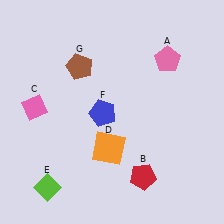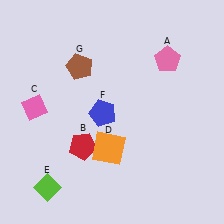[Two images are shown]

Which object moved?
The red pentagon (B) moved left.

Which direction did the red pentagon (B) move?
The red pentagon (B) moved left.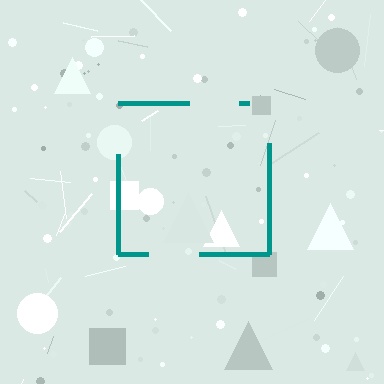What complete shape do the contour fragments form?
The contour fragments form a square.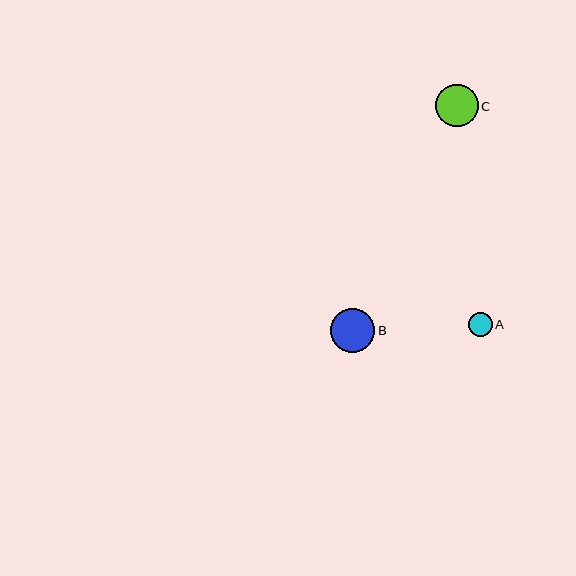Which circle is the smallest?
Circle A is the smallest with a size of approximately 24 pixels.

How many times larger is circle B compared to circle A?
Circle B is approximately 1.9 times the size of circle A.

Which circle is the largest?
Circle B is the largest with a size of approximately 44 pixels.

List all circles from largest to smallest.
From largest to smallest: B, C, A.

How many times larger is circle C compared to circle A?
Circle C is approximately 1.8 times the size of circle A.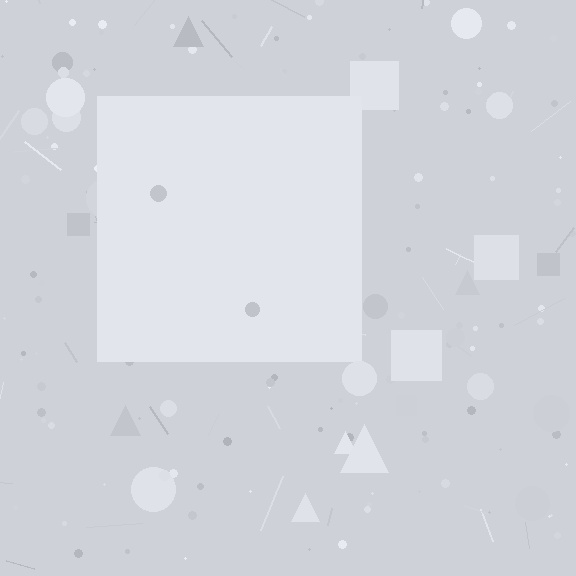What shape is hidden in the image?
A square is hidden in the image.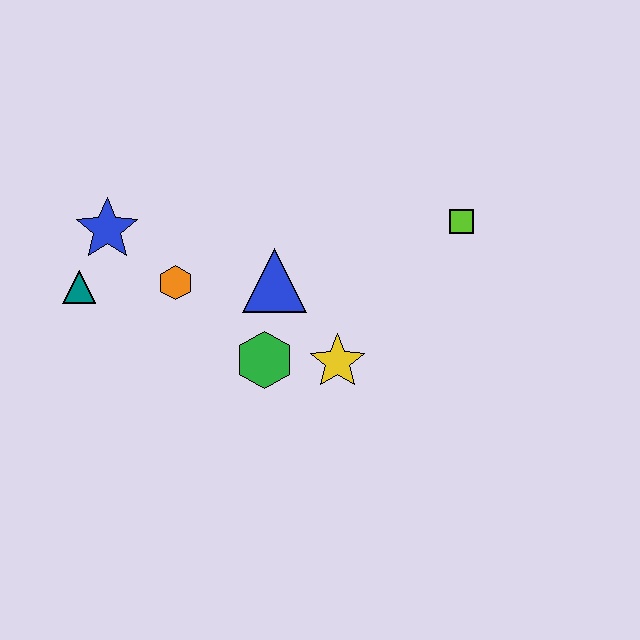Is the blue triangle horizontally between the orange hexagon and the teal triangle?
No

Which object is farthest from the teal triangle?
The lime square is farthest from the teal triangle.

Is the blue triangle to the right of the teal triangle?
Yes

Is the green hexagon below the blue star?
Yes